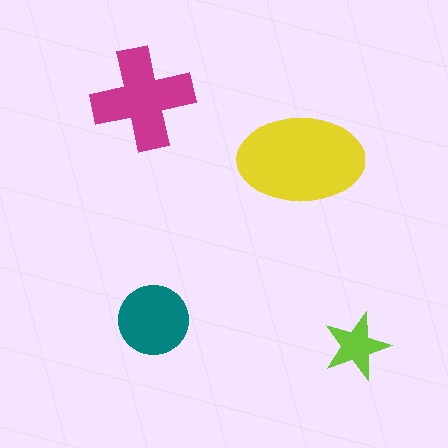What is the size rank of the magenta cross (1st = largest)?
2nd.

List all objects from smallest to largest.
The lime star, the teal circle, the magenta cross, the yellow ellipse.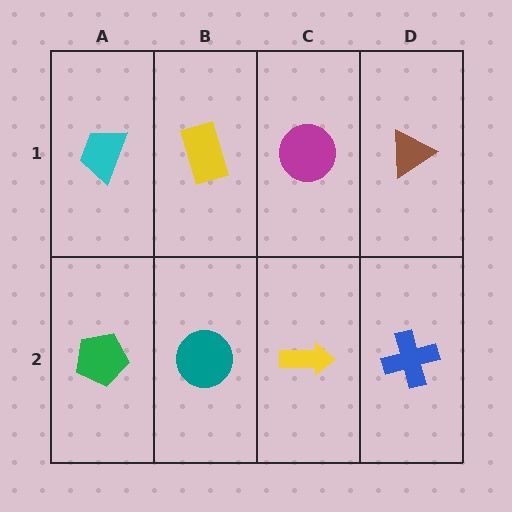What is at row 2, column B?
A teal circle.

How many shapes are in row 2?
4 shapes.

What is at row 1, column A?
A cyan trapezoid.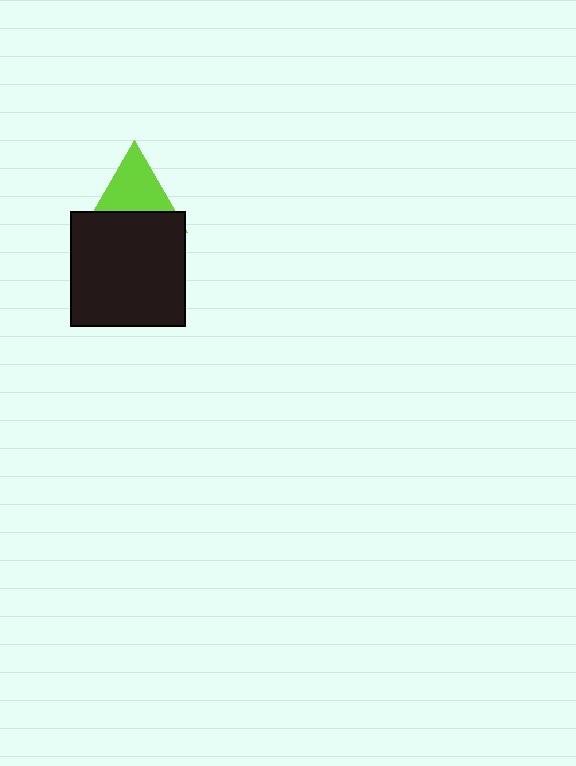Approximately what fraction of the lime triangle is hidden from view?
Roughly 41% of the lime triangle is hidden behind the black square.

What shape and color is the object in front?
The object in front is a black square.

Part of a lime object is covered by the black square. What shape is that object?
It is a triangle.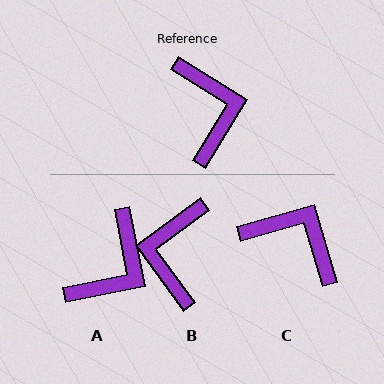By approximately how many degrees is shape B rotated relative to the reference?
Approximately 158 degrees counter-clockwise.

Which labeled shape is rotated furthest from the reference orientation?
B, about 158 degrees away.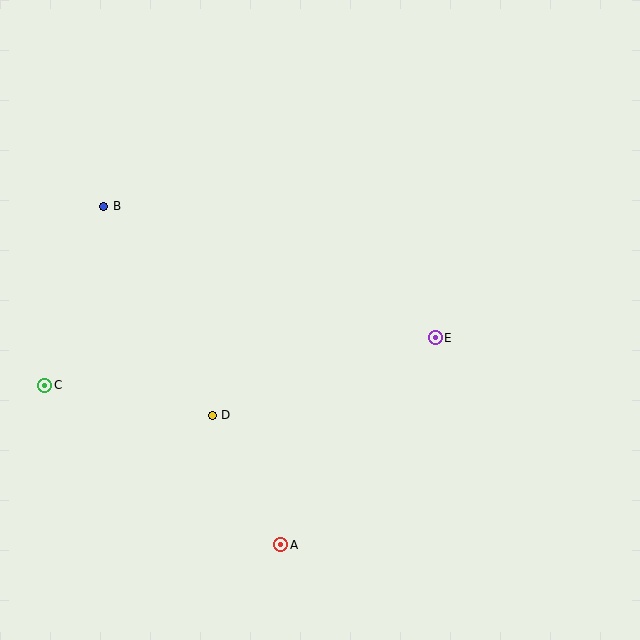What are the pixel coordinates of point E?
Point E is at (435, 338).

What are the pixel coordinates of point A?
Point A is at (281, 545).